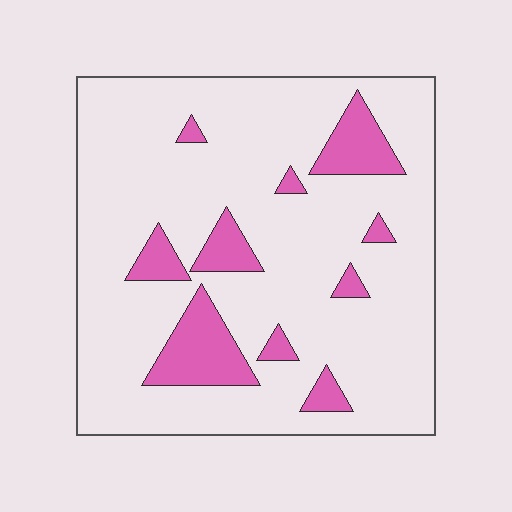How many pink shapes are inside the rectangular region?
10.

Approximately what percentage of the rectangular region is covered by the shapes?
Approximately 15%.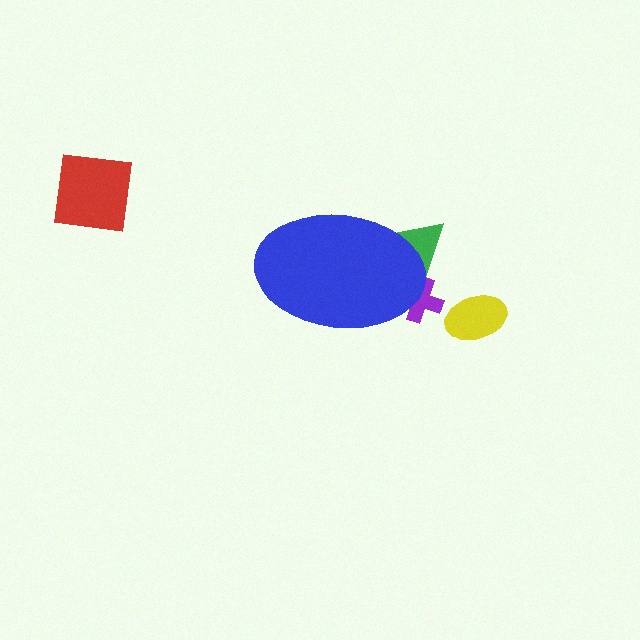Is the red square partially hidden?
No, the red square is fully visible.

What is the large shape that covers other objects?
A blue ellipse.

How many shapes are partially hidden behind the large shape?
2 shapes are partially hidden.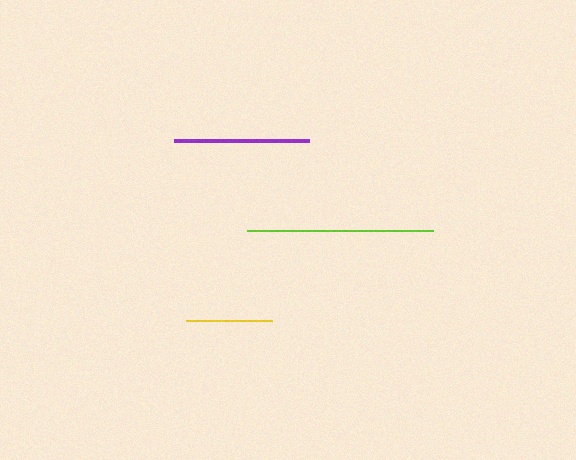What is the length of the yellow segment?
The yellow segment is approximately 87 pixels long.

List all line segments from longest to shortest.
From longest to shortest: lime, purple, yellow.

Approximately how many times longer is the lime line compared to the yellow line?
The lime line is approximately 2.1 times the length of the yellow line.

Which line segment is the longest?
The lime line is the longest at approximately 186 pixels.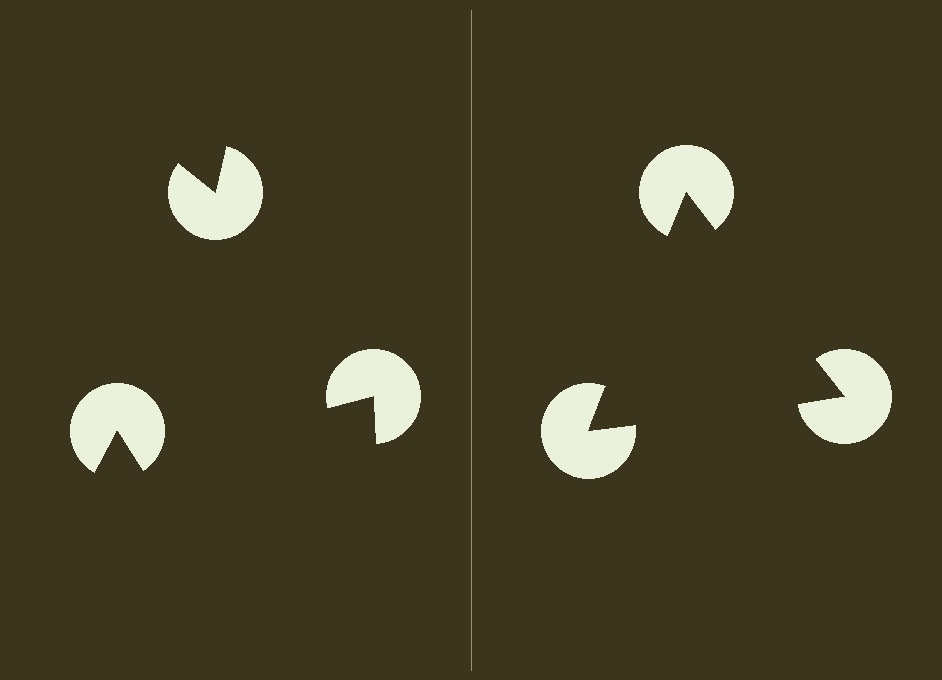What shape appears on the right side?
An illusory triangle.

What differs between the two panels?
The pac-man discs are positioned identically on both sides; only the wedge orientations differ. On the right they align to a triangle; on the left they are misaligned.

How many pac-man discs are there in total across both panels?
6 — 3 on each side.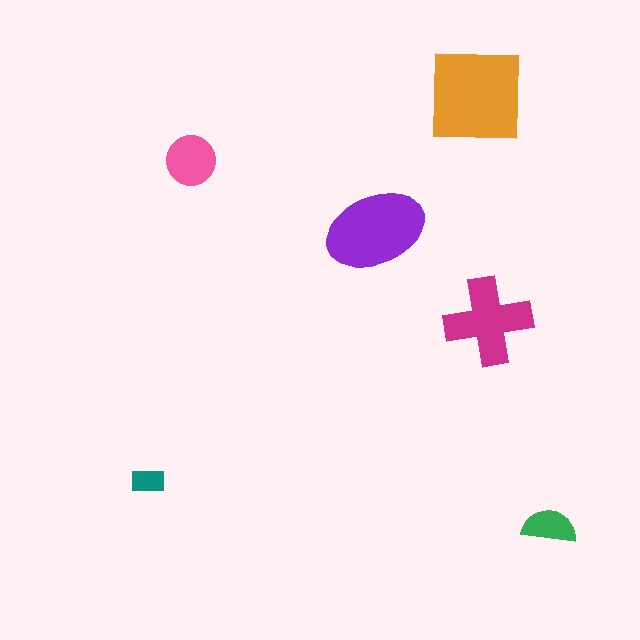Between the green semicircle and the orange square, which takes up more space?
The orange square.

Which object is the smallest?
The teal rectangle.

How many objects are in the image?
There are 6 objects in the image.